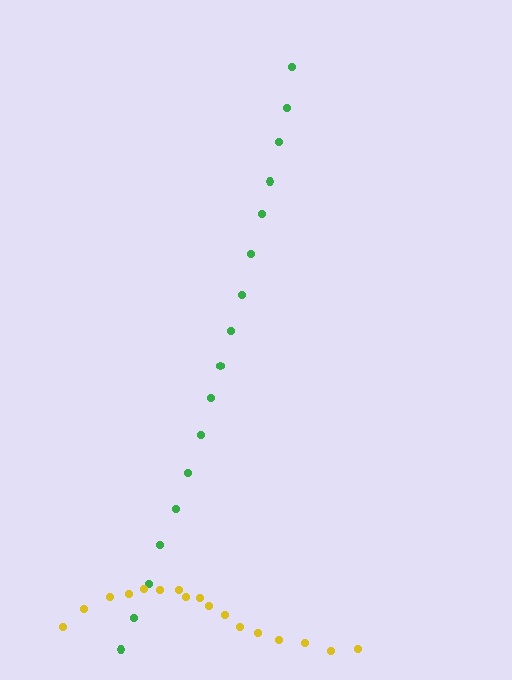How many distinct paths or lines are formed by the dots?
There are 2 distinct paths.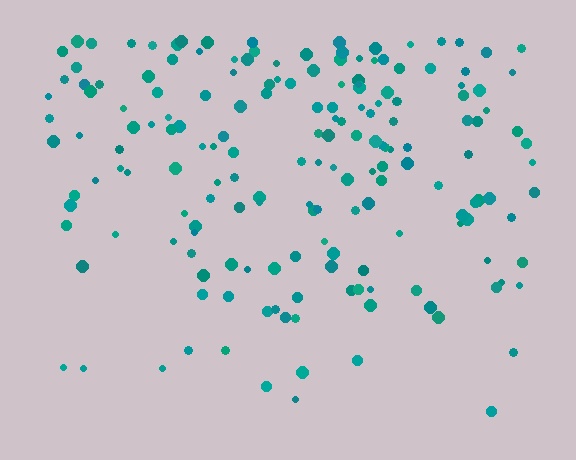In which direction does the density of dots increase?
From bottom to top, with the top side densest.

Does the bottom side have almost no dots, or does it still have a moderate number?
Still a moderate number, just noticeably fewer than the top.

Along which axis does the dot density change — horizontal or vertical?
Vertical.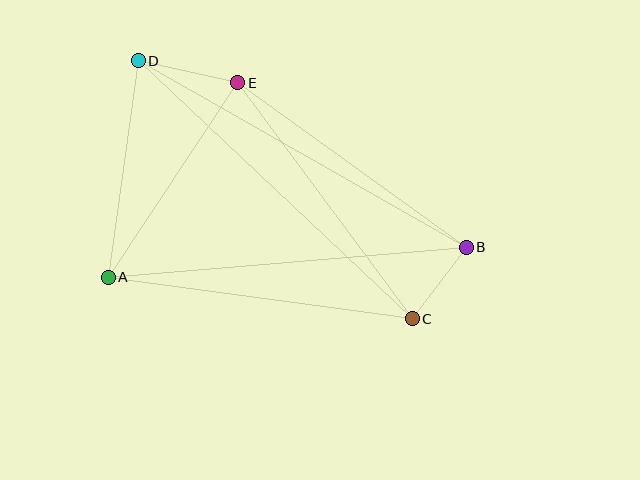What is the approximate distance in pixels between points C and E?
The distance between C and E is approximately 293 pixels.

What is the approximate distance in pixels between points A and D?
The distance between A and D is approximately 218 pixels.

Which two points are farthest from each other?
Points B and D are farthest from each other.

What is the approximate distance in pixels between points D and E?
The distance between D and E is approximately 102 pixels.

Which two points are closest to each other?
Points B and C are closest to each other.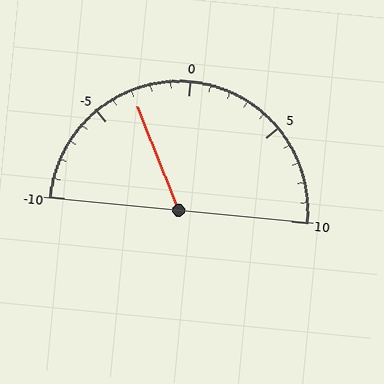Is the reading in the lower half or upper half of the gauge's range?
The reading is in the lower half of the range (-10 to 10).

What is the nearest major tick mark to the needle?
The nearest major tick mark is -5.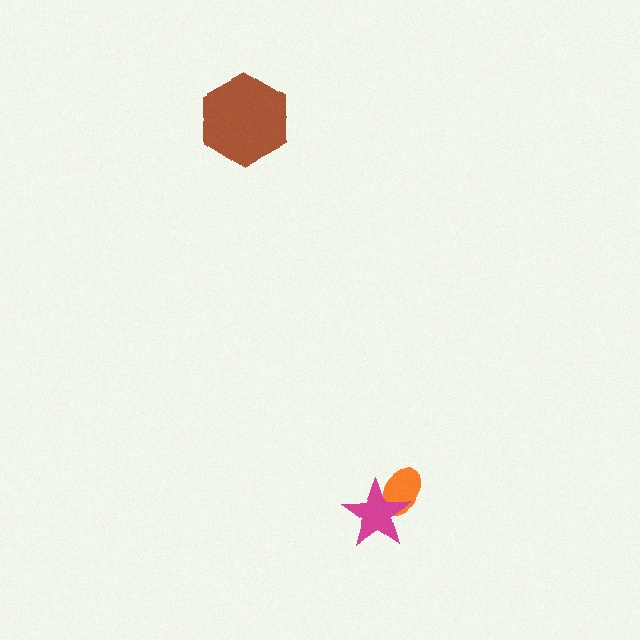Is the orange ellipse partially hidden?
Yes, it is partially covered by another shape.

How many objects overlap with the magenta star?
1 object overlaps with the magenta star.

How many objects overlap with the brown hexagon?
0 objects overlap with the brown hexagon.